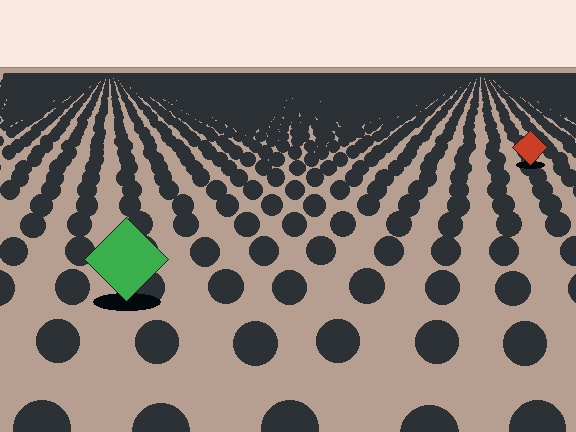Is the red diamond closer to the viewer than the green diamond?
No. The green diamond is closer — you can tell from the texture gradient: the ground texture is coarser near it.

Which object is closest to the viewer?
The green diamond is closest. The texture marks near it are larger and more spread out.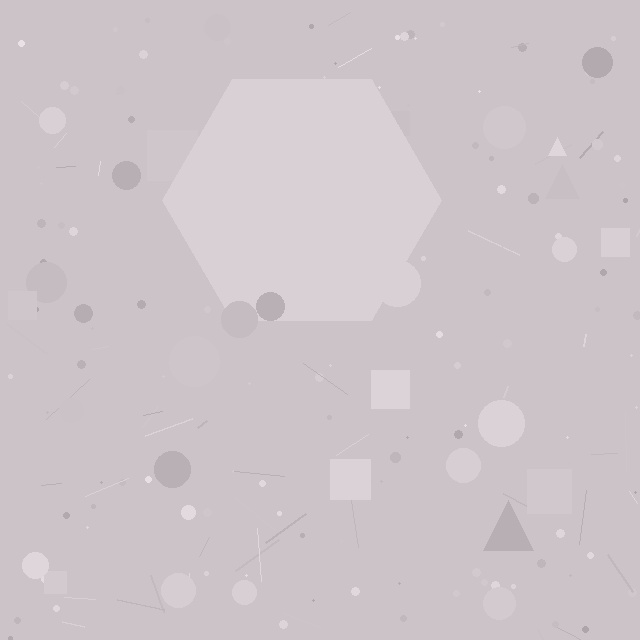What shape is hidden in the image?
A hexagon is hidden in the image.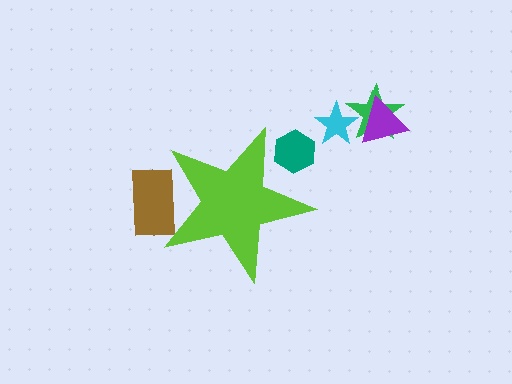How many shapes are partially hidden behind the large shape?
2 shapes are partially hidden.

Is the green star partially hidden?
No, the green star is fully visible.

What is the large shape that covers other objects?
A lime star.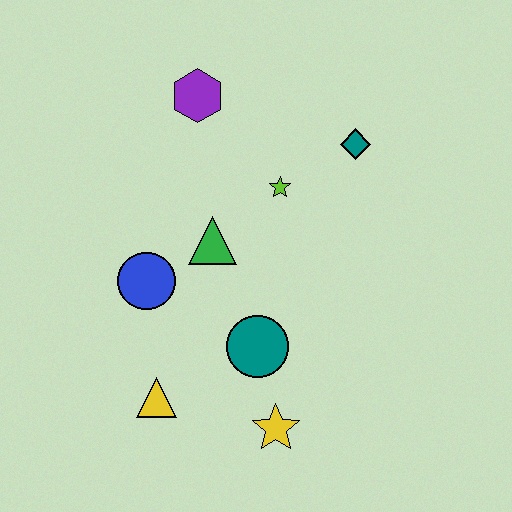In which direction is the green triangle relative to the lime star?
The green triangle is to the left of the lime star.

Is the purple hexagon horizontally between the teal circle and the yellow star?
No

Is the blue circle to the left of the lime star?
Yes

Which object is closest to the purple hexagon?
The lime star is closest to the purple hexagon.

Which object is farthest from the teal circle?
The purple hexagon is farthest from the teal circle.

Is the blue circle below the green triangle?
Yes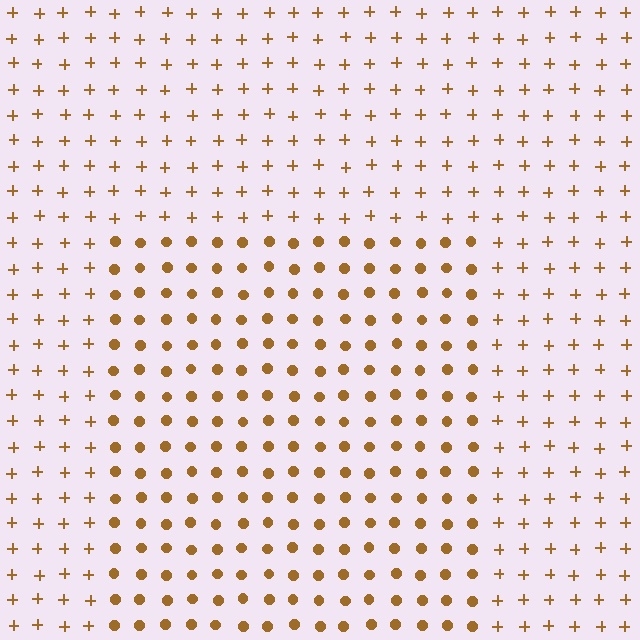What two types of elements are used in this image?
The image uses circles inside the rectangle region and plus signs outside it.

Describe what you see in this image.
The image is filled with small brown elements arranged in a uniform grid. A rectangle-shaped region contains circles, while the surrounding area contains plus signs. The boundary is defined purely by the change in element shape.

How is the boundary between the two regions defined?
The boundary is defined by a change in element shape: circles inside vs. plus signs outside. All elements share the same color and spacing.